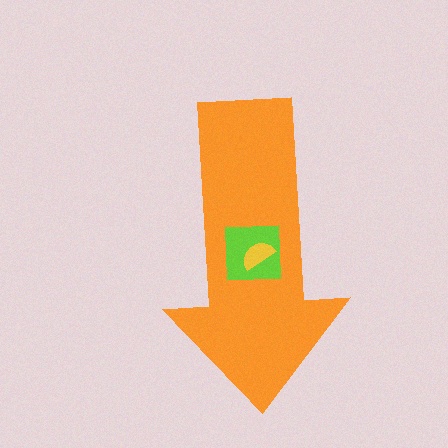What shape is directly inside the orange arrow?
The lime square.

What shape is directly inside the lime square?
The yellow semicircle.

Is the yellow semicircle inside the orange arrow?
Yes.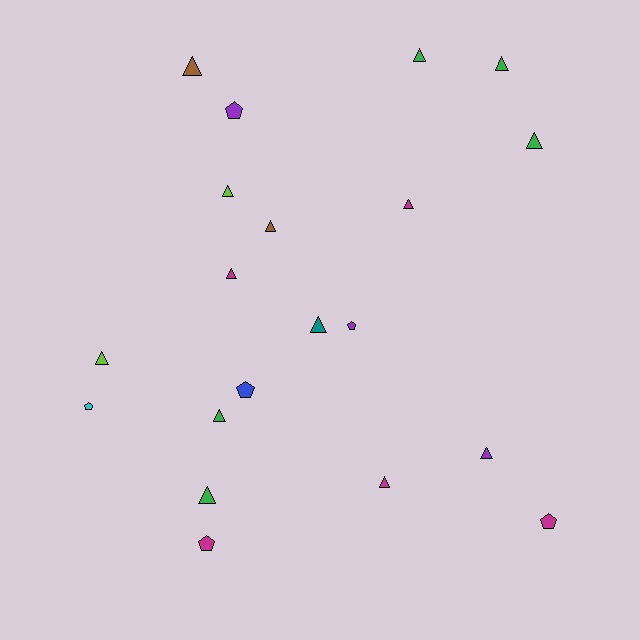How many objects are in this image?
There are 20 objects.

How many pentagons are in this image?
There are 6 pentagons.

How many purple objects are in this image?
There are 3 purple objects.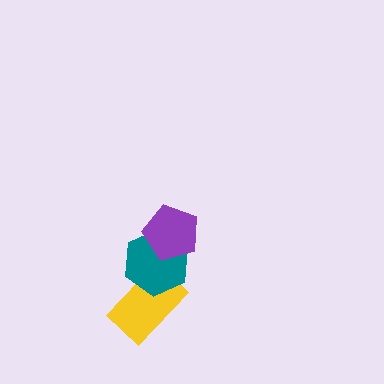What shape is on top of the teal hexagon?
The purple pentagon is on top of the teal hexagon.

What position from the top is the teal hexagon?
The teal hexagon is 2nd from the top.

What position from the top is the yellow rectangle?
The yellow rectangle is 3rd from the top.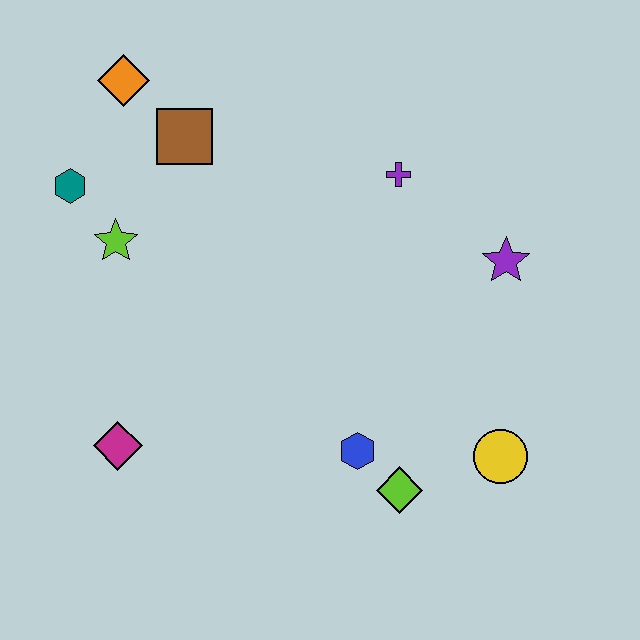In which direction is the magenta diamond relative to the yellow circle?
The magenta diamond is to the left of the yellow circle.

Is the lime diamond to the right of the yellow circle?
No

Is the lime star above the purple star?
Yes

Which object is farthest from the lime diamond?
The orange diamond is farthest from the lime diamond.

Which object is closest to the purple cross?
The purple star is closest to the purple cross.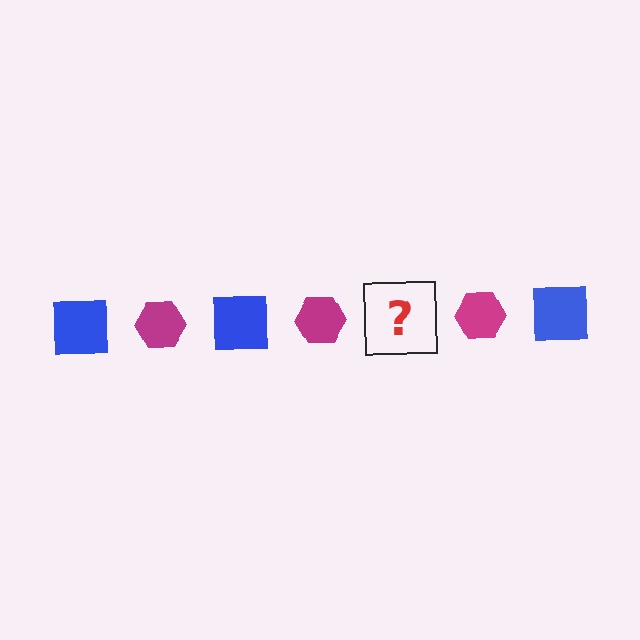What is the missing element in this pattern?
The missing element is a blue square.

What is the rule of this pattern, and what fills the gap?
The rule is that the pattern alternates between blue square and magenta hexagon. The gap should be filled with a blue square.